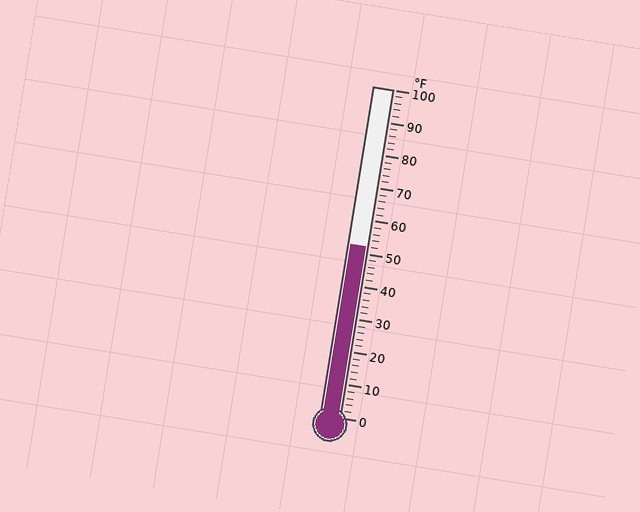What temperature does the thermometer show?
The thermometer shows approximately 52°F.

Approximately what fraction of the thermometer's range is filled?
The thermometer is filled to approximately 50% of its range.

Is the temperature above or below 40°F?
The temperature is above 40°F.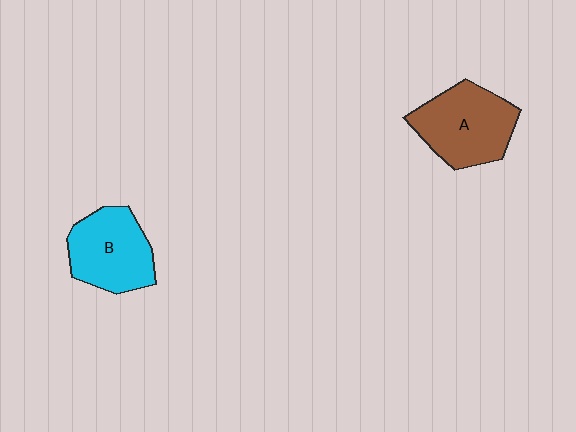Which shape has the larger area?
Shape A (brown).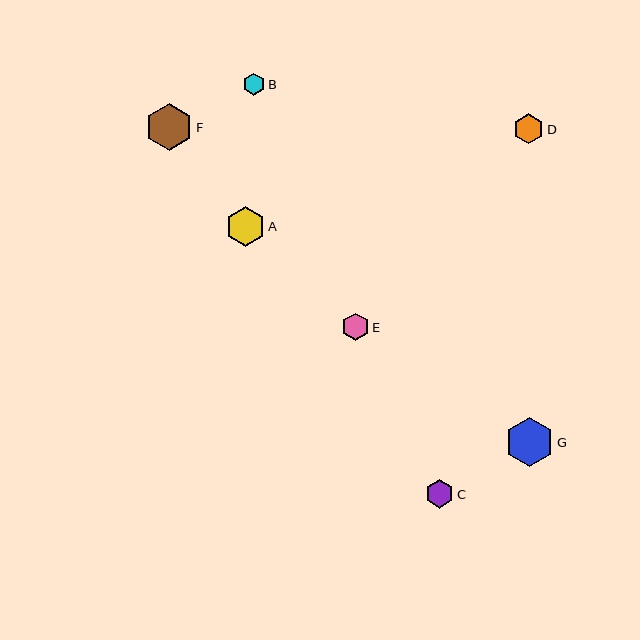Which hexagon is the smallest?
Hexagon B is the smallest with a size of approximately 22 pixels.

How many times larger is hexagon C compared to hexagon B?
Hexagon C is approximately 1.3 times the size of hexagon B.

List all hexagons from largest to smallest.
From largest to smallest: G, F, A, D, C, E, B.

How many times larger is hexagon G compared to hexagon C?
Hexagon G is approximately 1.7 times the size of hexagon C.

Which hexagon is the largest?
Hexagon G is the largest with a size of approximately 49 pixels.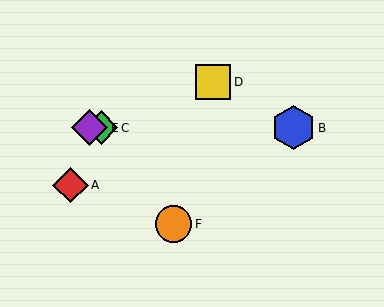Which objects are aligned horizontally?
Objects B, C, E are aligned horizontally.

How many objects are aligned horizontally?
3 objects (B, C, E) are aligned horizontally.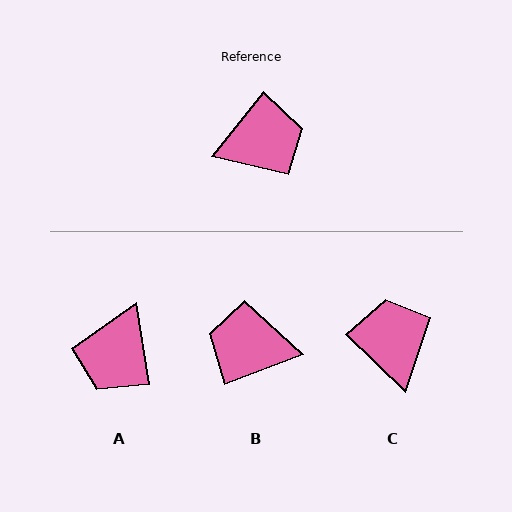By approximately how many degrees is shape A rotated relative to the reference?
Approximately 132 degrees clockwise.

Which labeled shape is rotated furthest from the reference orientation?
B, about 150 degrees away.